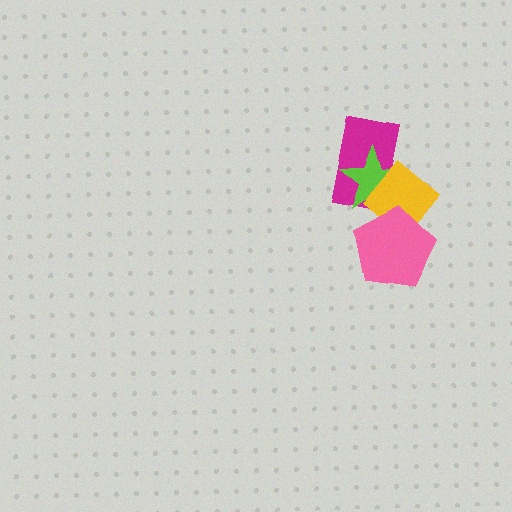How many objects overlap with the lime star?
2 objects overlap with the lime star.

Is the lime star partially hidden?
Yes, it is partially covered by another shape.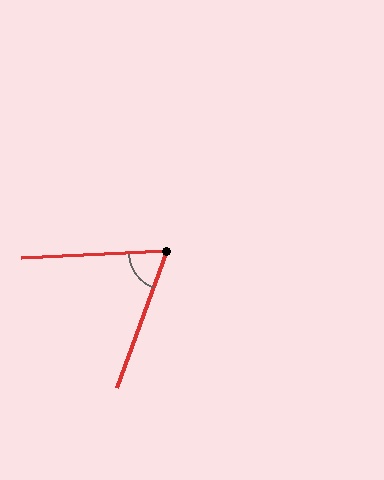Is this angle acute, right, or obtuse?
It is acute.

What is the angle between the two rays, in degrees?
Approximately 67 degrees.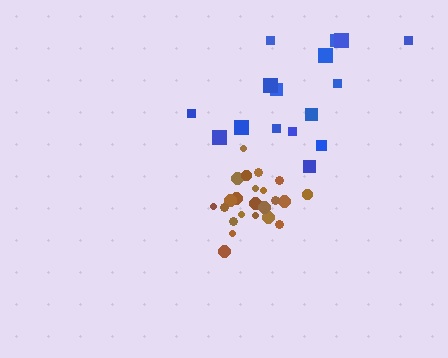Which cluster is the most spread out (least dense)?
Blue.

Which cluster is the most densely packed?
Brown.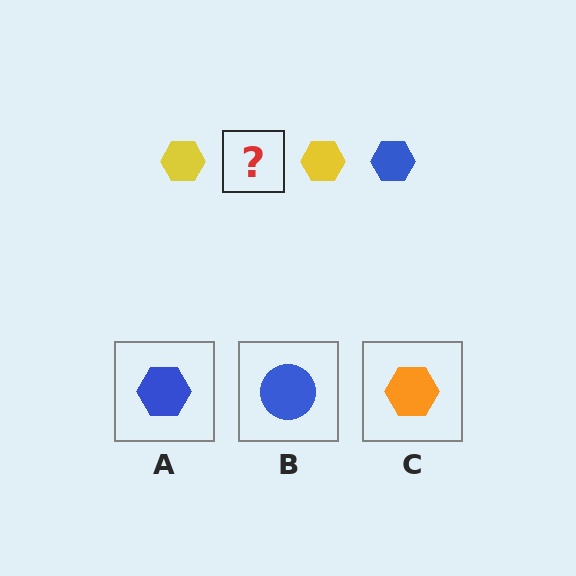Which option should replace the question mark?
Option A.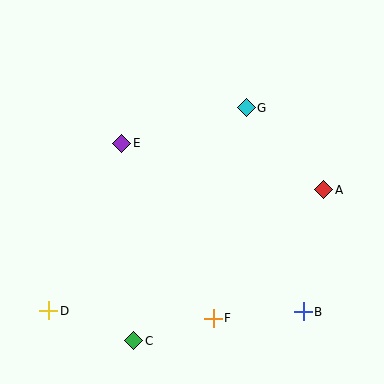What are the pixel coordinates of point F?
Point F is at (213, 318).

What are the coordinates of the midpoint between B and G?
The midpoint between B and G is at (275, 210).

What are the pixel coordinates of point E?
Point E is at (122, 143).